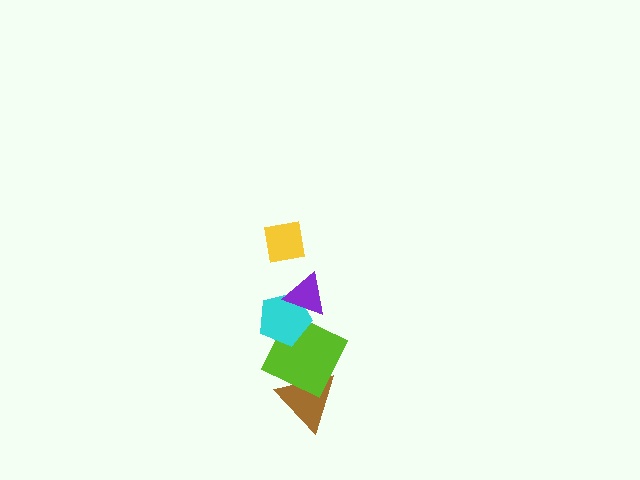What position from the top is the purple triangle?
The purple triangle is 2nd from the top.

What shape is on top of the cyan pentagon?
The purple triangle is on top of the cyan pentagon.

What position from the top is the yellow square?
The yellow square is 1st from the top.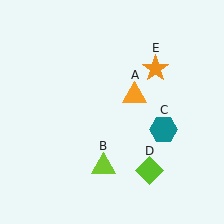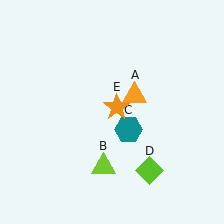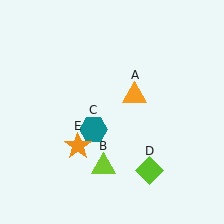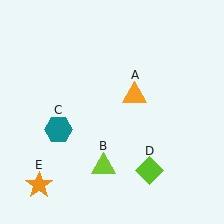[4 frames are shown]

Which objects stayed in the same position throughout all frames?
Orange triangle (object A) and lime triangle (object B) and lime diamond (object D) remained stationary.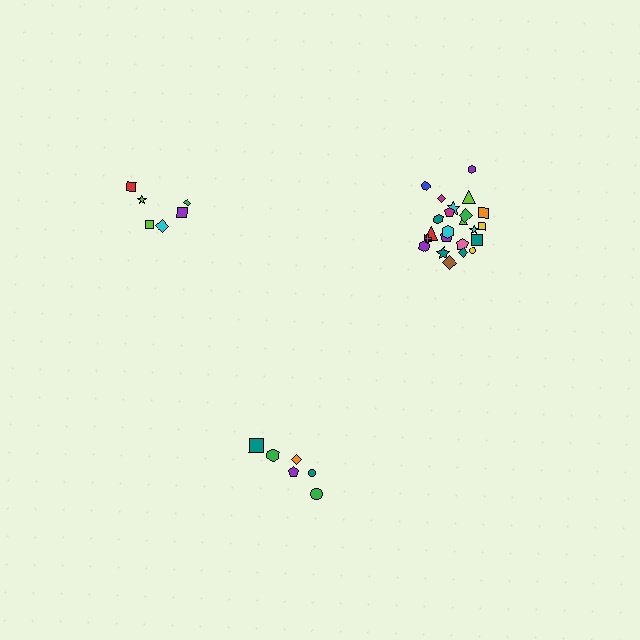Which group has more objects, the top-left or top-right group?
The top-right group.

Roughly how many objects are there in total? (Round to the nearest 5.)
Roughly 35 objects in total.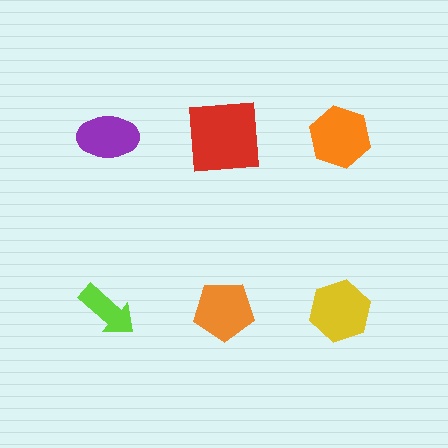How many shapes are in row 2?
3 shapes.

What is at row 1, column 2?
A red square.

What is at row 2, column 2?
An orange pentagon.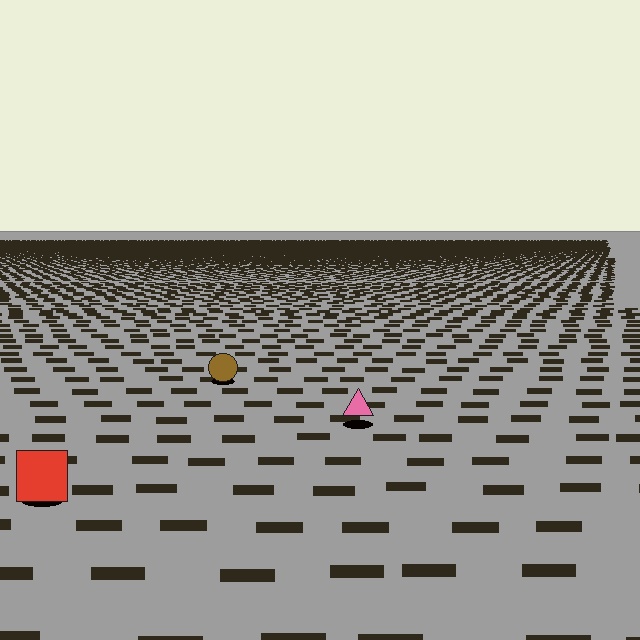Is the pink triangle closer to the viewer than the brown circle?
Yes. The pink triangle is closer — you can tell from the texture gradient: the ground texture is coarser near it.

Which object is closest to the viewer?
The red square is closest. The texture marks near it are larger and more spread out.